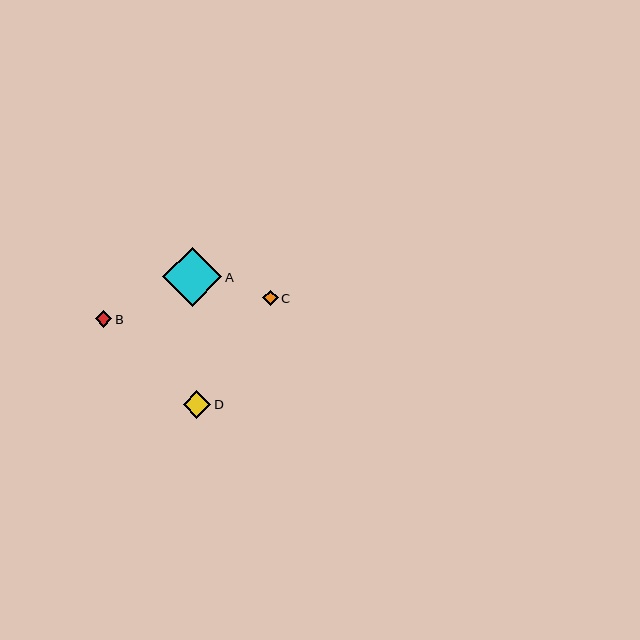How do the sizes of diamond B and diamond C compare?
Diamond B and diamond C are approximately the same size.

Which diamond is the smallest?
Diamond C is the smallest with a size of approximately 16 pixels.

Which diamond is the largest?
Diamond A is the largest with a size of approximately 59 pixels.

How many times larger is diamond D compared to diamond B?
Diamond D is approximately 1.7 times the size of diamond B.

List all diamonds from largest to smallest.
From largest to smallest: A, D, B, C.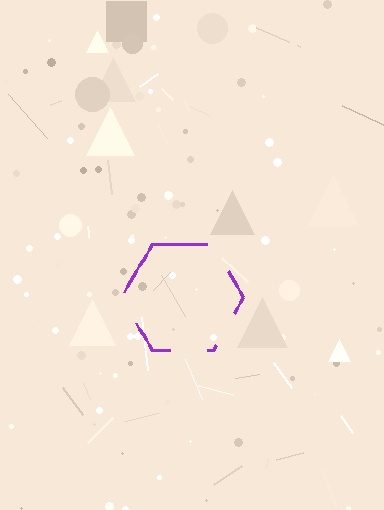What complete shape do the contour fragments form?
The contour fragments form a hexagon.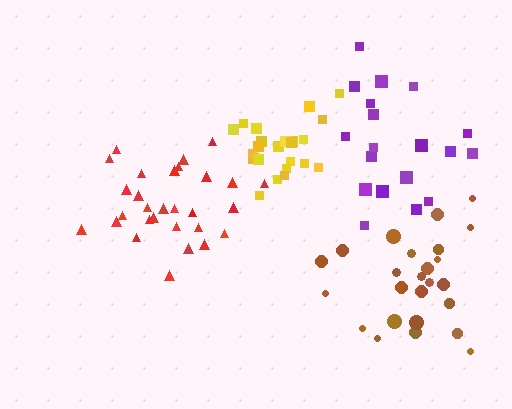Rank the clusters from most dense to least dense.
yellow, red, brown, purple.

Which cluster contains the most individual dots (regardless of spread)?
Red (29).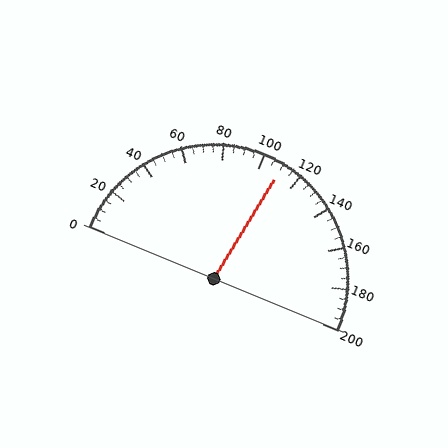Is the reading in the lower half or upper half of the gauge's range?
The reading is in the upper half of the range (0 to 200).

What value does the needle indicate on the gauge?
The needle indicates approximately 110.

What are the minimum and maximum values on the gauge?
The gauge ranges from 0 to 200.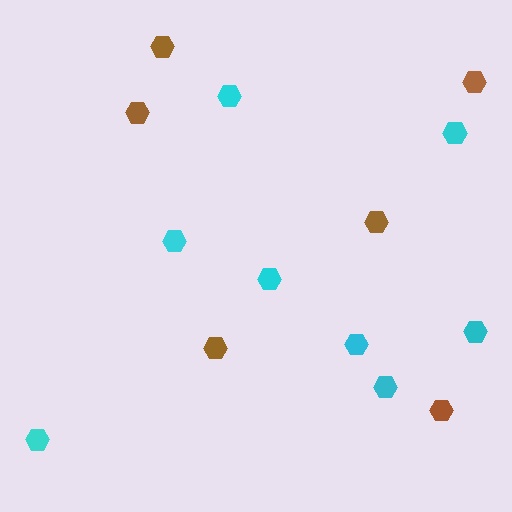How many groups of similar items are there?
There are 2 groups: one group of cyan hexagons (8) and one group of brown hexagons (6).